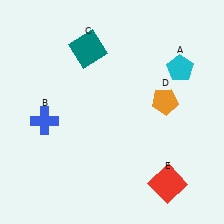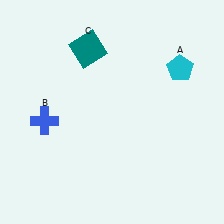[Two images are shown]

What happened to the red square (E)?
The red square (E) was removed in Image 2. It was in the bottom-right area of Image 1.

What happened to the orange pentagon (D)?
The orange pentagon (D) was removed in Image 2. It was in the top-right area of Image 1.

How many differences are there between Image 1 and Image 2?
There are 2 differences between the two images.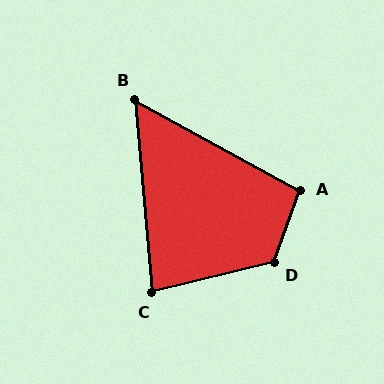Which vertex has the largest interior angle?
D, at approximately 124 degrees.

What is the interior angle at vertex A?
Approximately 99 degrees (obtuse).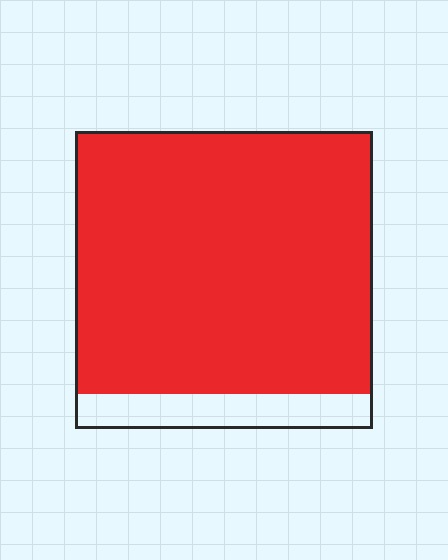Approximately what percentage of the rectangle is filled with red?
Approximately 90%.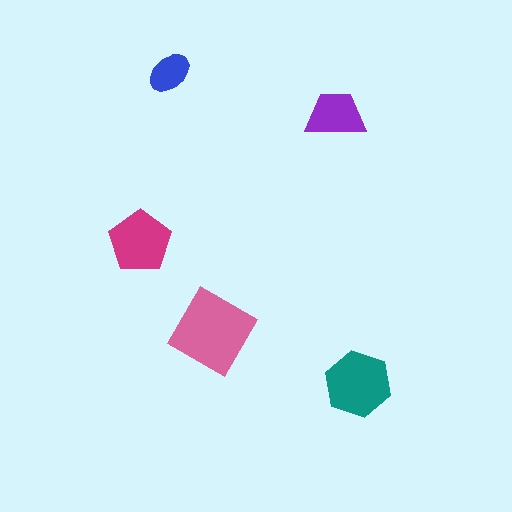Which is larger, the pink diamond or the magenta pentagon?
The pink diamond.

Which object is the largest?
The pink diamond.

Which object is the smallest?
The blue ellipse.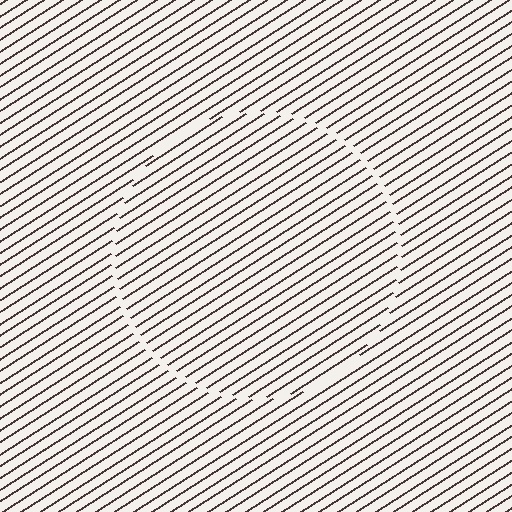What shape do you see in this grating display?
An illusory circle. The interior of the shape contains the same grating, shifted by half a period — the contour is defined by the phase discontinuity where line-ends from the inner and outer gratings abut.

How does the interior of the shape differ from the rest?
The interior of the shape contains the same grating, shifted by half a period — the contour is defined by the phase discontinuity where line-ends from the inner and outer gratings abut.